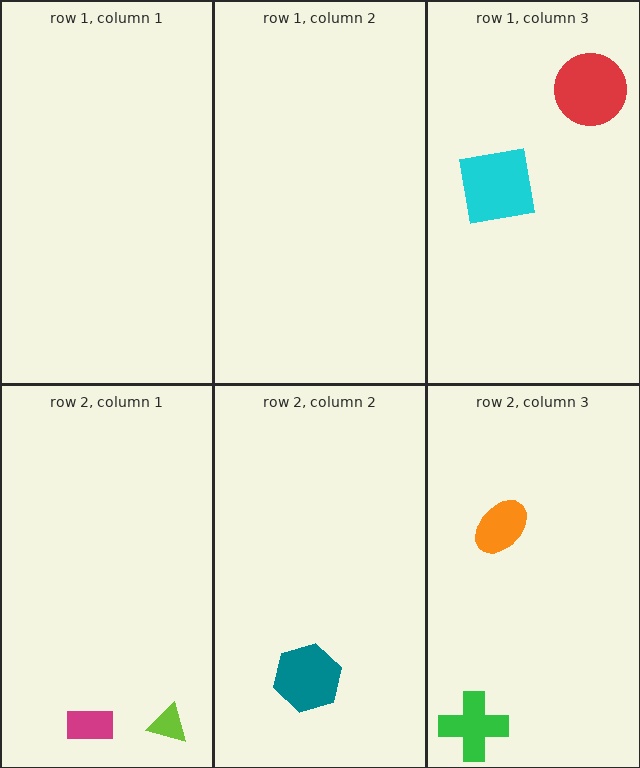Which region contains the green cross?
The row 2, column 3 region.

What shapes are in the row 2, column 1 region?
The magenta rectangle, the lime triangle.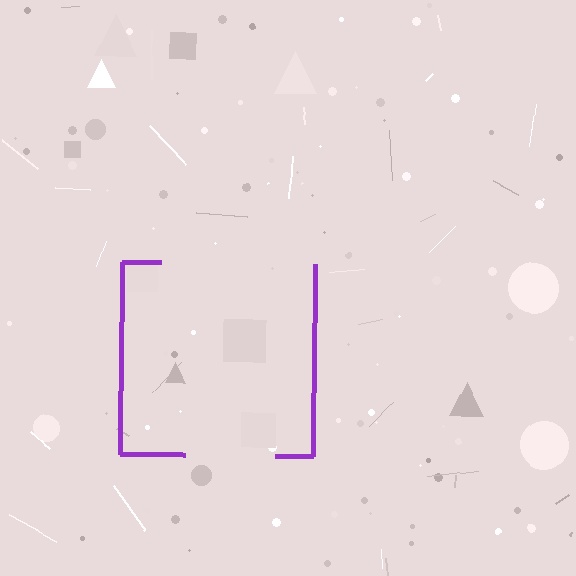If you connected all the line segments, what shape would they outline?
They would outline a square.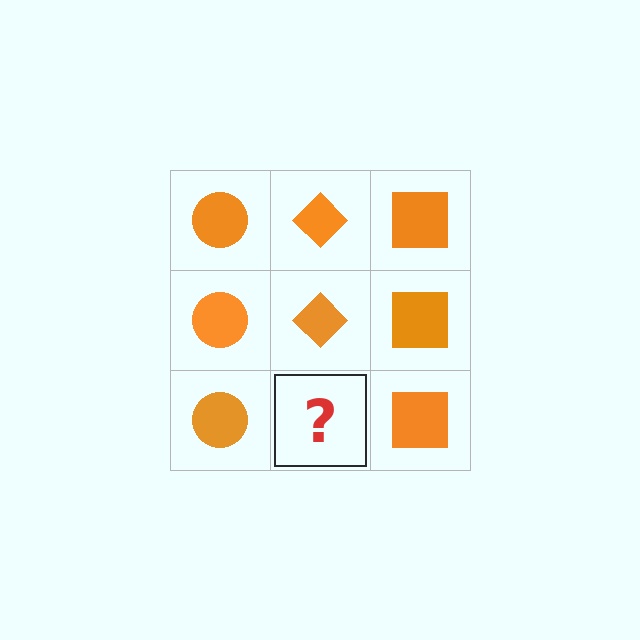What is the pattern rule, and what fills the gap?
The rule is that each column has a consistent shape. The gap should be filled with an orange diamond.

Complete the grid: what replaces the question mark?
The question mark should be replaced with an orange diamond.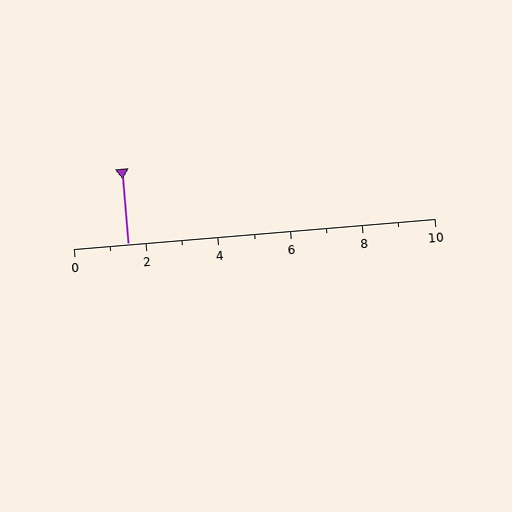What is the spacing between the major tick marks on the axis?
The major ticks are spaced 2 apart.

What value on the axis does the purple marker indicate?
The marker indicates approximately 1.5.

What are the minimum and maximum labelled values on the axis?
The axis runs from 0 to 10.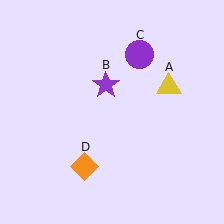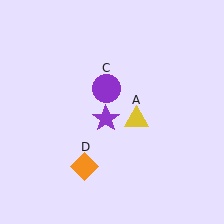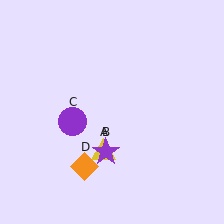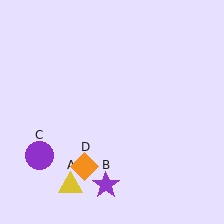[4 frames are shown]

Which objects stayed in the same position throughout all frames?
Orange diamond (object D) remained stationary.